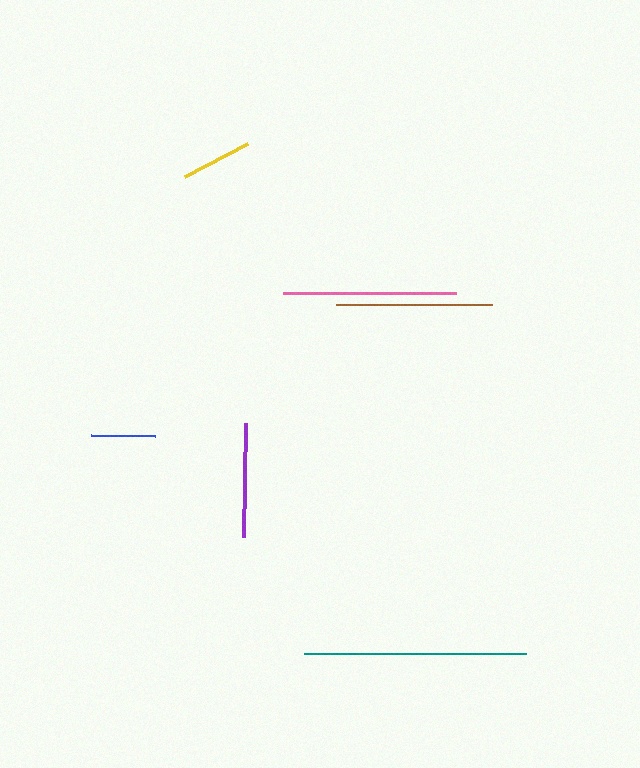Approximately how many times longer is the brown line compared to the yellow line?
The brown line is approximately 2.2 times the length of the yellow line.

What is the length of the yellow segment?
The yellow segment is approximately 71 pixels long.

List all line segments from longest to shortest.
From longest to shortest: teal, pink, brown, purple, yellow, blue.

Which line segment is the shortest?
The blue line is the shortest at approximately 64 pixels.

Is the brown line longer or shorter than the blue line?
The brown line is longer than the blue line.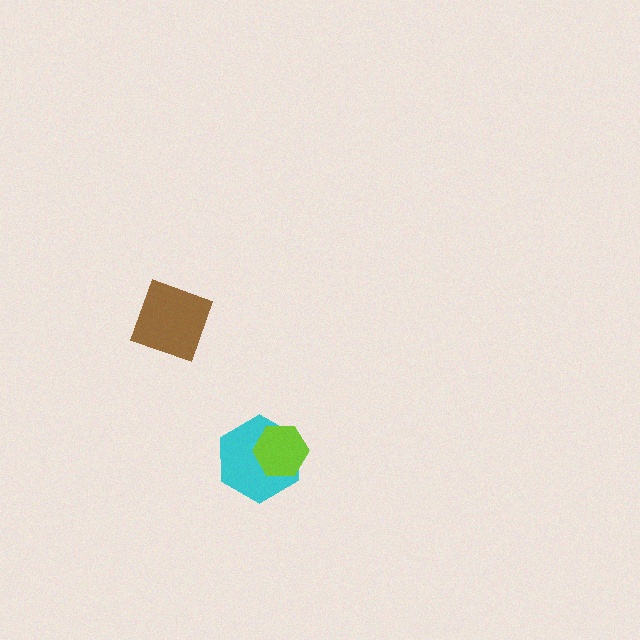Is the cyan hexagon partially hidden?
Yes, it is partially covered by another shape.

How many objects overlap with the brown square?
0 objects overlap with the brown square.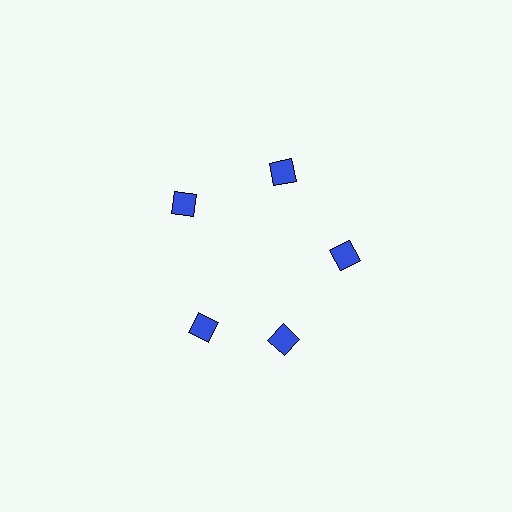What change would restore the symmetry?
The symmetry would be restored by rotating it back into even spacing with its neighbors so that all 5 squares sit at equal angles and equal distance from the center.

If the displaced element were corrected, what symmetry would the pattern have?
It would have 5-fold rotational symmetry — the pattern would map onto itself every 72 degrees.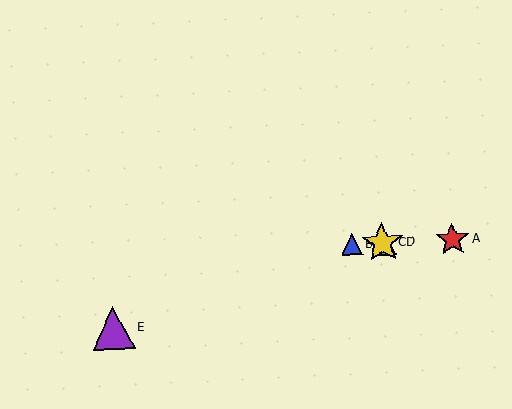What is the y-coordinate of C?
Object C is at y≈243.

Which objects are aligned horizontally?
Objects A, B, C, D are aligned horizontally.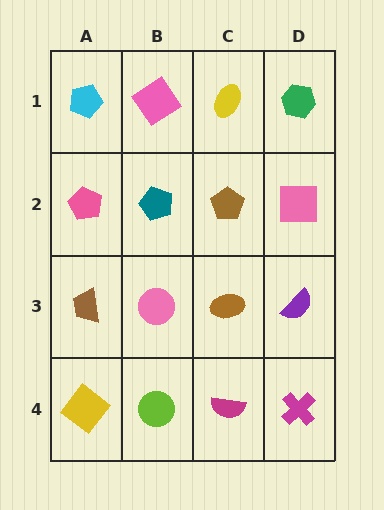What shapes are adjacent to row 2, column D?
A green hexagon (row 1, column D), a purple semicircle (row 3, column D), a brown pentagon (row 2, column C).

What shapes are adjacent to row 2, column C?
A yellow ellipse (row 1, column C), a brown ellipse (row 3, column C), a teal pentagon (row 2, column B), a pink square (row 2, column D).